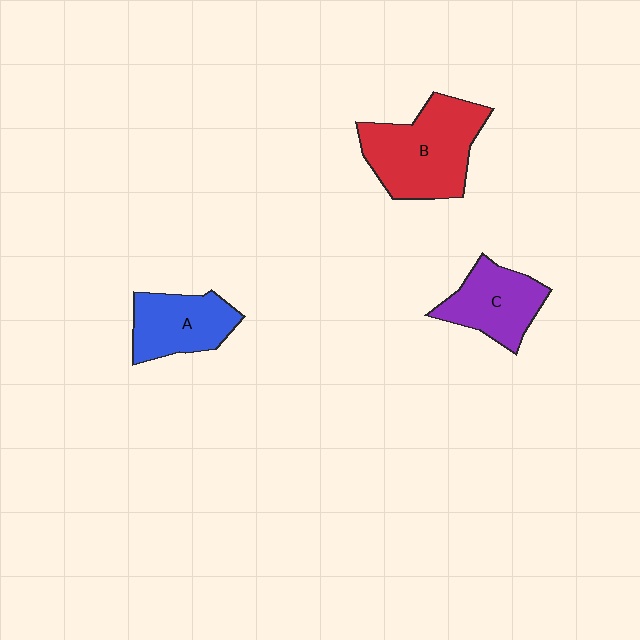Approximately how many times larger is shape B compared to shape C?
Approximately 1.5 times.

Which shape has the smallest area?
Shape A (blue).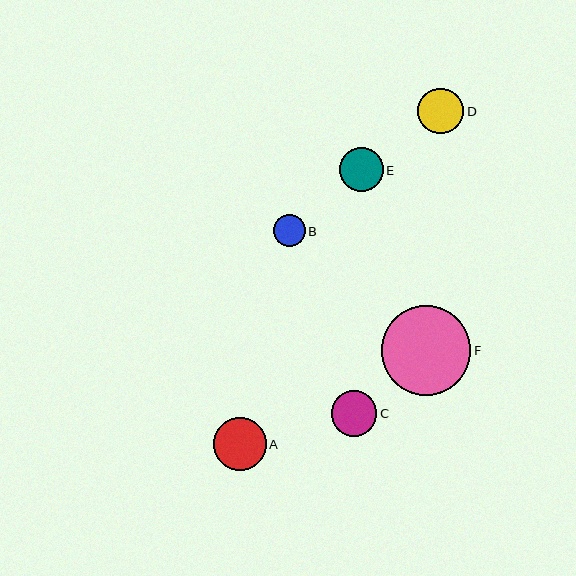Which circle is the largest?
Circle F is the largest with a size of approximately 89 pixels.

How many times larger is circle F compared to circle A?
Circle F is approximately 1.7 times the size of circle A.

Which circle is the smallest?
Circle B is the smallest with a size of approximately 32 pixels.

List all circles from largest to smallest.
From largest to smallest: F, A, C, D, E, B.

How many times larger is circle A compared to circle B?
Circle A is approximately 1.7 times the size of circle B.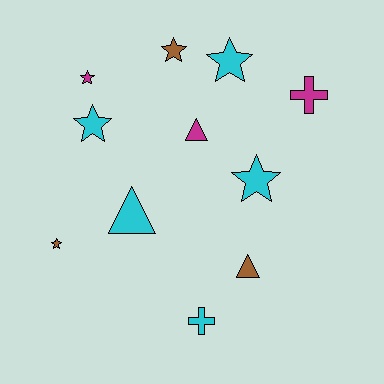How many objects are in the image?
There are 11 objects.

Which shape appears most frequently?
Star, with 6 objects.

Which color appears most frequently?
Cyan, with 5 objects.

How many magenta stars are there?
There is 1 magenta star.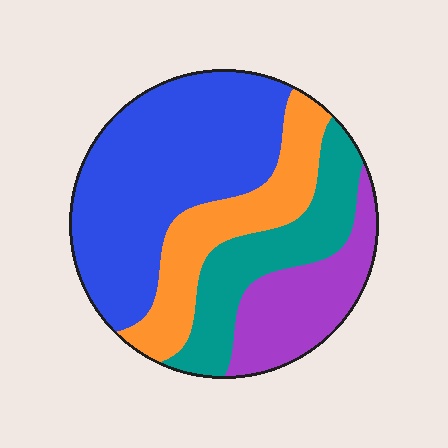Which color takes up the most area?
Blue, at roughly 45%.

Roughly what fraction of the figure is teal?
Teal covers 19% of the figure.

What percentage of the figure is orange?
Orange takes up about one fifth (1/5) of the figure.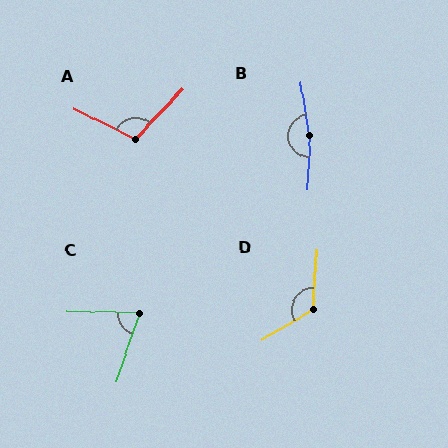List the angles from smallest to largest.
C (72°), A (107°), D (123°), B (169°).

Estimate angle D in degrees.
Approximately 123 degrees.